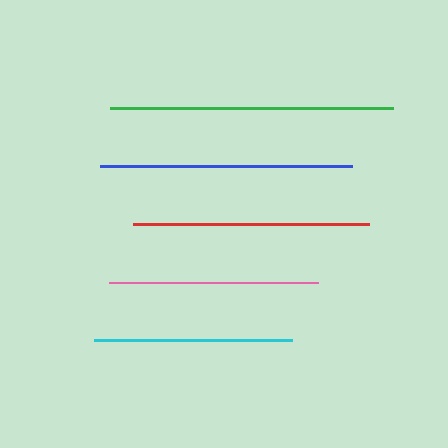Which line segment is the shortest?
The cyan line is the shortest at approximately 198 pixels.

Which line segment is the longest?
The green line is the longest at approximately 284 pixels.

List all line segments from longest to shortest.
From longest to shortest: green, blue, red, pink, cyan.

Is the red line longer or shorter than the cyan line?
The red line is longer than the cyan line.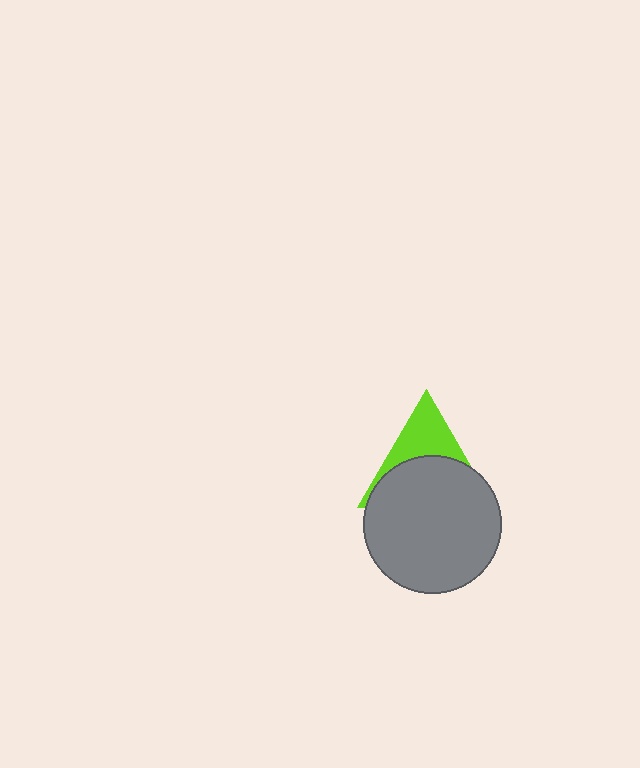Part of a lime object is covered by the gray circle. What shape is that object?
It is a triangle.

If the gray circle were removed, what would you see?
You would see the complete lime triangle.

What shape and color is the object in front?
The object in front is a gray circle.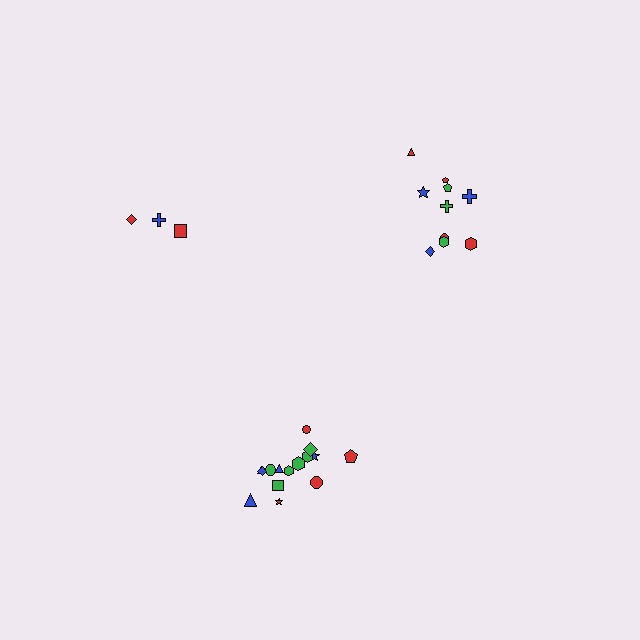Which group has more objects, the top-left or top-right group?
The top-right group.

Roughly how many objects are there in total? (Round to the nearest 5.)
Roughly 30 objects in total.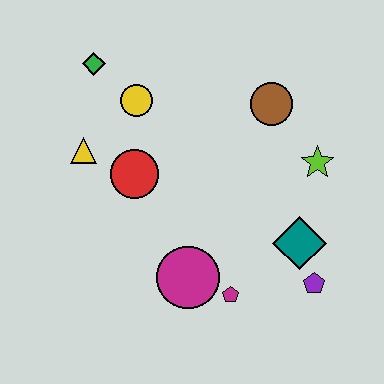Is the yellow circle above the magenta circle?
Yes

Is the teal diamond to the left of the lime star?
Yes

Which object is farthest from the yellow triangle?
The purple pentagon is farthest from the yellow triangle.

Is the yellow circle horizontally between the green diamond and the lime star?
Yes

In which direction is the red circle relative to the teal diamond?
The red circle is to the left of the teal diamond.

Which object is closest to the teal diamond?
The purple pentagon is closest to the teal diamond.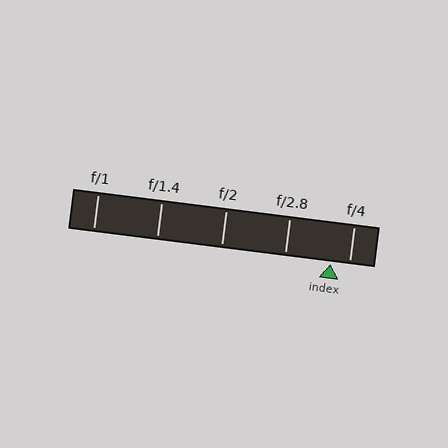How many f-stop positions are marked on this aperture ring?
There are 5 f-stop positions marked.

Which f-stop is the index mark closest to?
The index mark is closest to f/4.